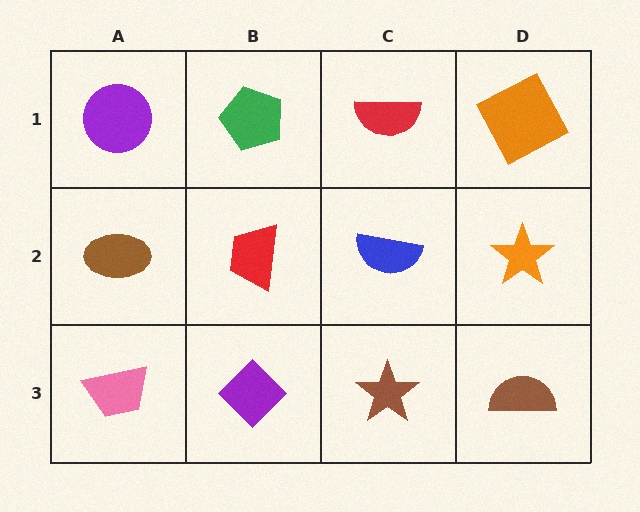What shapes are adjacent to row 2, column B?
A green pentagon (row 1, column B), a purple diamond (row 3, column B), a brown ellipse (row 2, column A), a blue semicircle (row 2, column C).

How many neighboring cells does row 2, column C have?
4.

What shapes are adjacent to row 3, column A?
A brown ellipse (row 2, column A), a purple diamond (row 3, column B).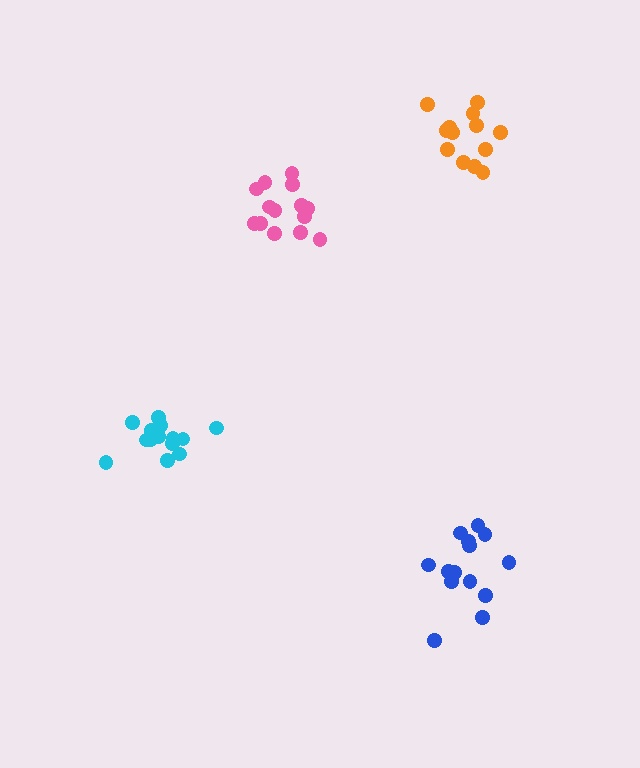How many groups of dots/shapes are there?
There are 4 groups.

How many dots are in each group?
Group 1: 13 dots, Group 2: 15 dots, Group 3: 14 dots, Group 4: 14 dots (56 total).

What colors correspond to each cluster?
The clusters are colored: orange, cyan, blue, pink.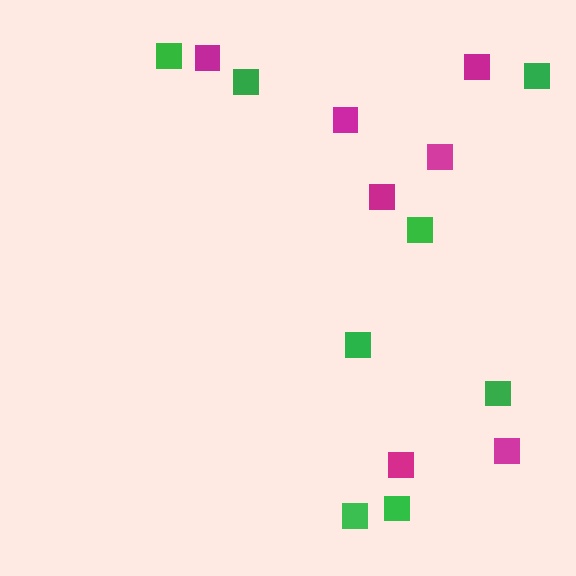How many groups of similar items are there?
There are 2 groups: one group of green squares (8) and one group of magenta squares (7).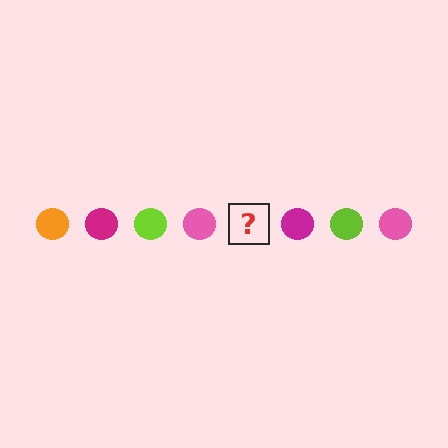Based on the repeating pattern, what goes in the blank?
The blank should be an orange circle.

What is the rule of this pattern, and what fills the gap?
The rule is that the pattern cycles through orange, magenta, lime, pink circles. The gap should be filled with an orange circle.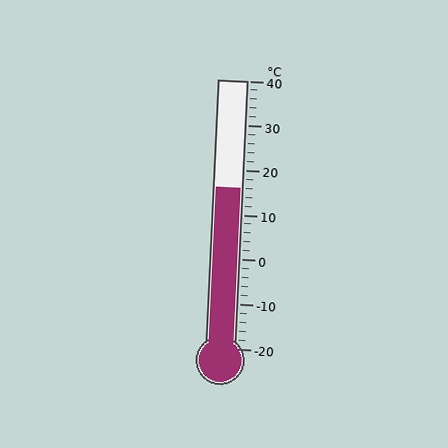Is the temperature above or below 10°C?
The temperature is above 10°C.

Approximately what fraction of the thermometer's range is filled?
The thermometer is filled to approximately 60% of its range.